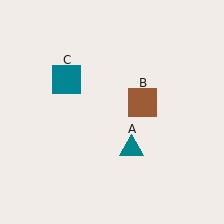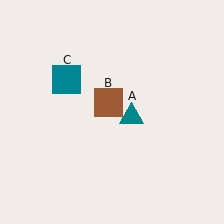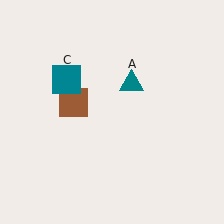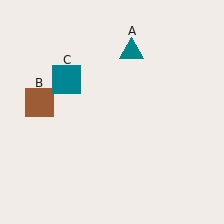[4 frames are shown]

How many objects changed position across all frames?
2 objects changed position: teal triangle (object A), brown square (object B).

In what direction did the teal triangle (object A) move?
The teal triangle (object A) moved up.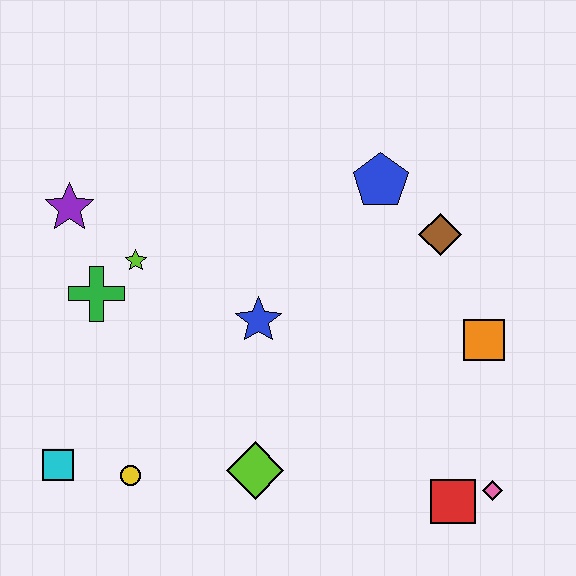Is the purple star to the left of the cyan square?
No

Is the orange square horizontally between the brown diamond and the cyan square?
No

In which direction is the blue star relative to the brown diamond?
The blue star is to the left of the brown diamond.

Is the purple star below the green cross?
No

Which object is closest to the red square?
The pink diamond is closest to the red square.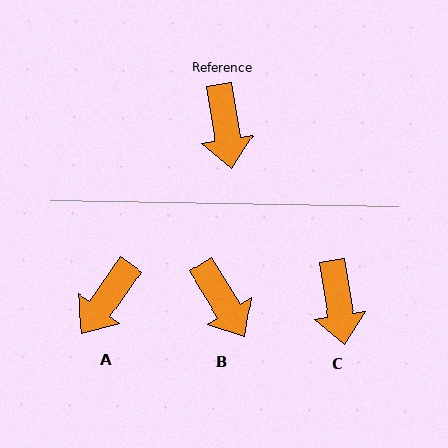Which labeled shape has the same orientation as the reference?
C.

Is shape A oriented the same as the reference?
No, it is off by about 44 degrees.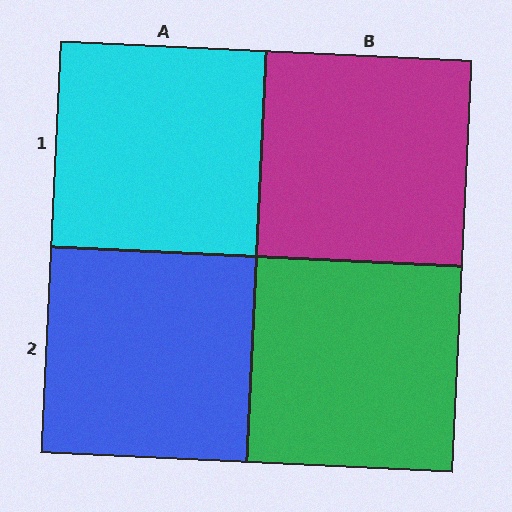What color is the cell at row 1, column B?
Magenta.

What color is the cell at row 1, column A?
Cyan.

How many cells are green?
1 cell is green.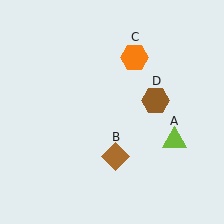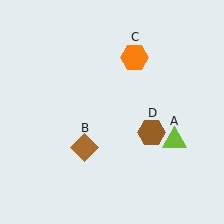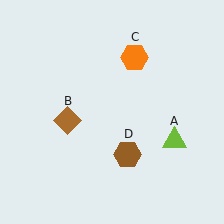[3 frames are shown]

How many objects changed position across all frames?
2 objects changed position: brown diamond (object B), brown hexagon (object D).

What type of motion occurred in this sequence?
The brown diamond (object B), brown hexagon (object D) rotated clockwise around the center of the scene.